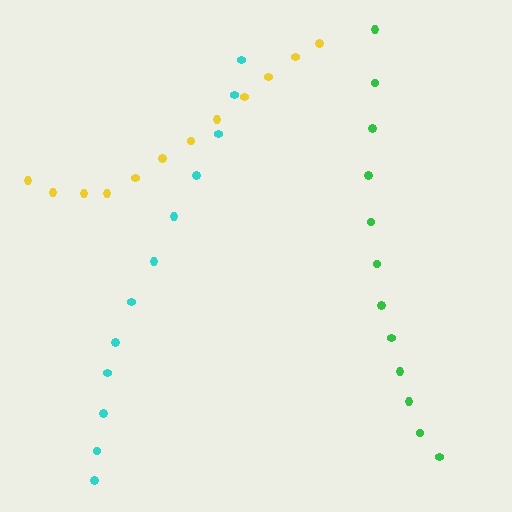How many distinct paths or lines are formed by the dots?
There are 3 distinct paths.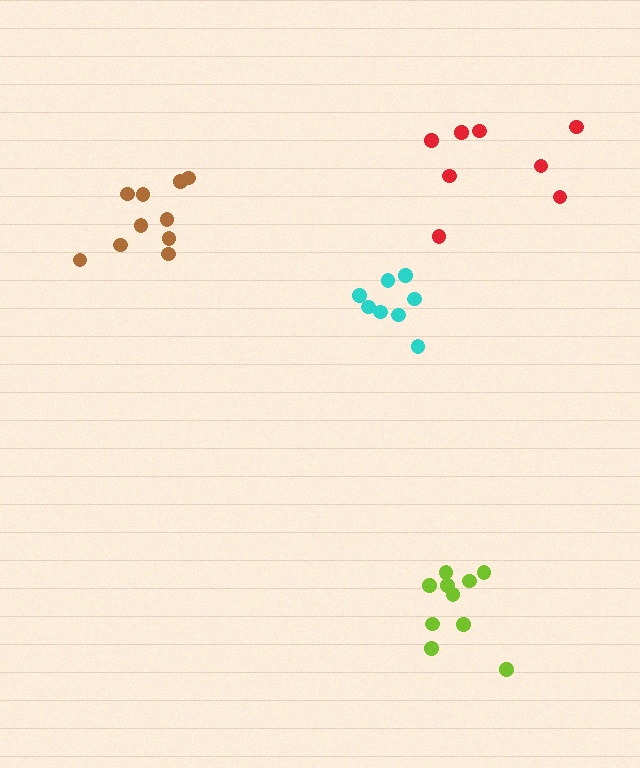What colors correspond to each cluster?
The clusters are colored: brown, lime, red, cyan.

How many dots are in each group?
Group 1: 10 dots, Group 2: 10 dots, Group 3: 8 dots, Group 4: 8 dots (36 total).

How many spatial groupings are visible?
There are 4 spatial groupings.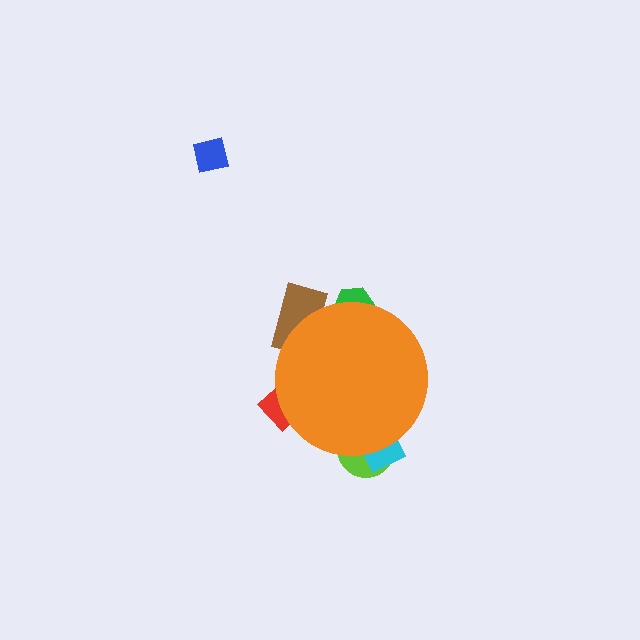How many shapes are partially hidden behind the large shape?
5 shapes are partially hidden.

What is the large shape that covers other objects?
An orange circle.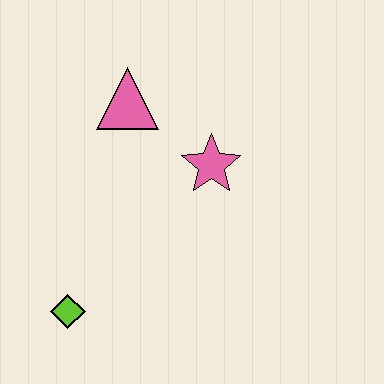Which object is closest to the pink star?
The pink triangle is closest to the pink star.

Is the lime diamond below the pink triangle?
Yes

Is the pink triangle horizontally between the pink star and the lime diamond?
Yes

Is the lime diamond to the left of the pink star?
Yes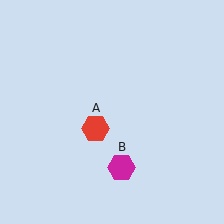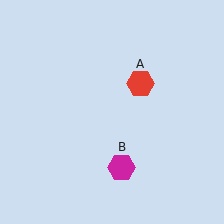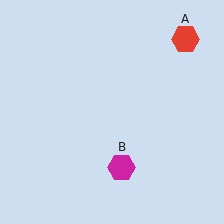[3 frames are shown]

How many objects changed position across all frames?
1 object changed position: red hexagon (object A).